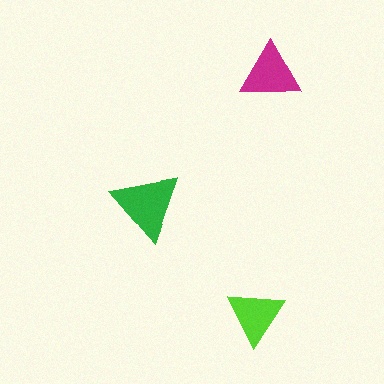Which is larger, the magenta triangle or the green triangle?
The green one.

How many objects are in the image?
There are 3 objects in the image.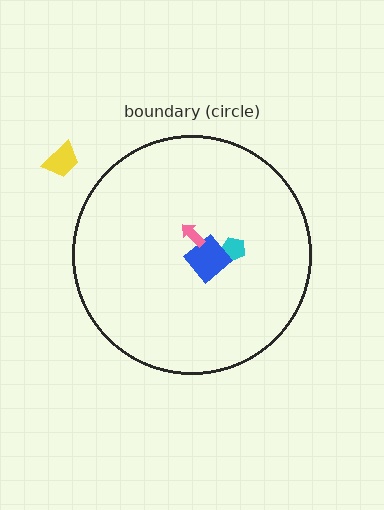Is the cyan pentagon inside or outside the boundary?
Inside.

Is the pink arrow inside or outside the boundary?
Inside.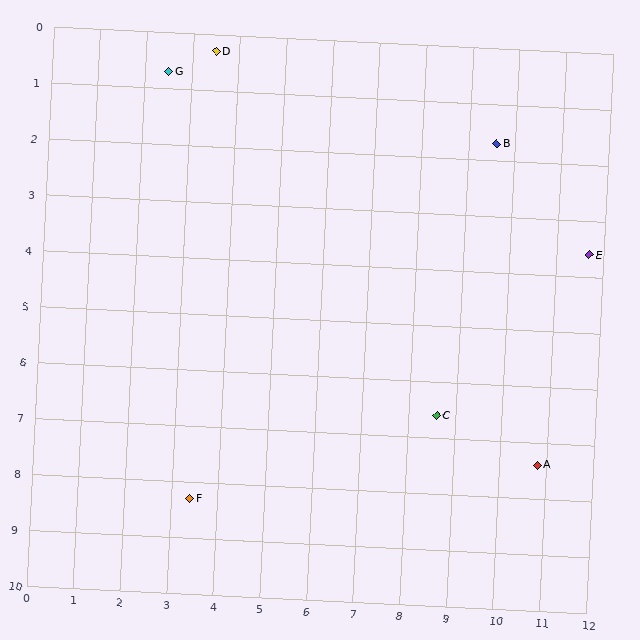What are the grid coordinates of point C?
Point C is at approximately (8.6, 6.6).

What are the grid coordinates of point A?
Point A is at approximately (10.8, 7.4).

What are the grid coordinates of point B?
Point B is at approximately (9.6, 1.7).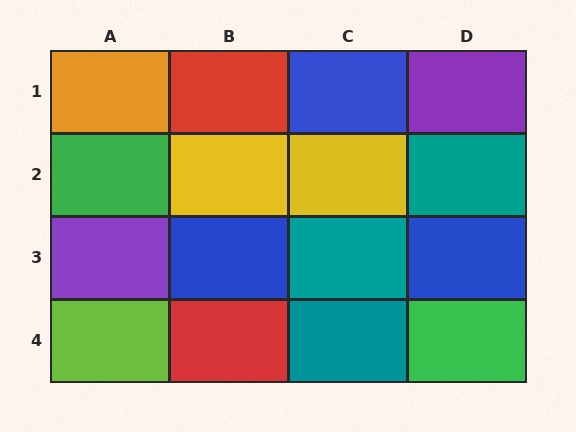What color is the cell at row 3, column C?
Teal.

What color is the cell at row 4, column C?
Teal.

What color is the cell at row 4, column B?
Red.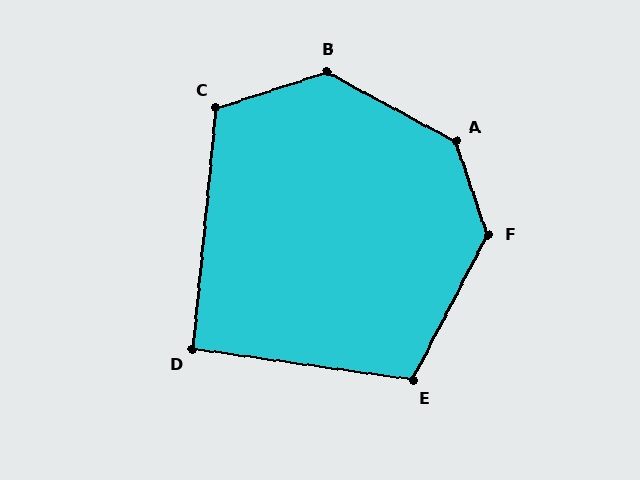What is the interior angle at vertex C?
Approximately 113 degrees (obtuse).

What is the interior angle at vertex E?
Approximately 110 degrees (obtuse).